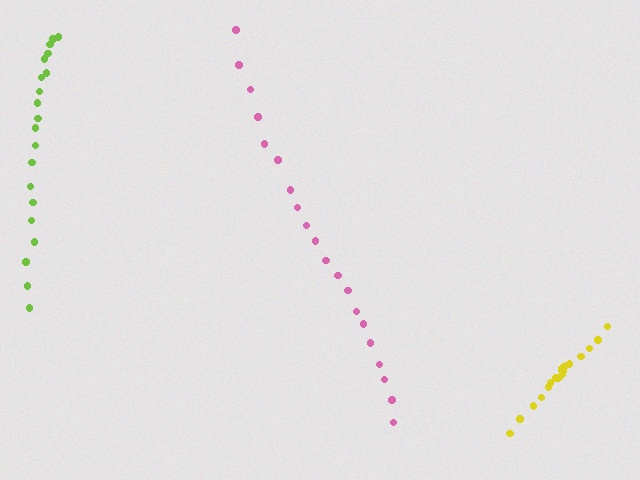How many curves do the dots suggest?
There are 3 distinct paths.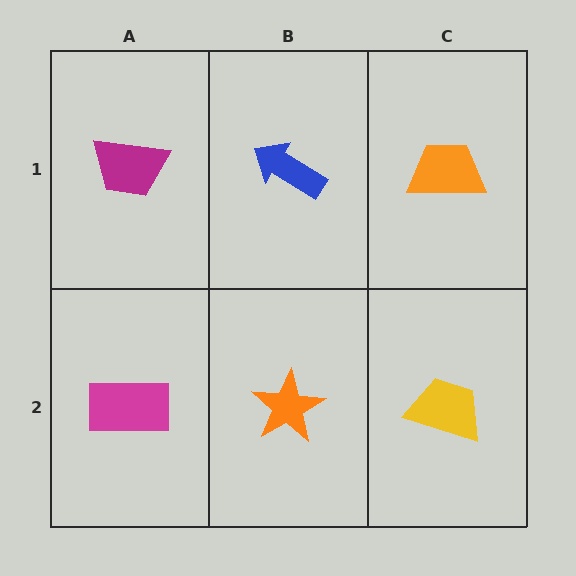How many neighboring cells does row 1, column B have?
3.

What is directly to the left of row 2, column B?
A magenta rectangle.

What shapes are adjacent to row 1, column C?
A yellow trapezoid (row 2, column C), a blue arrow (row 1, column B).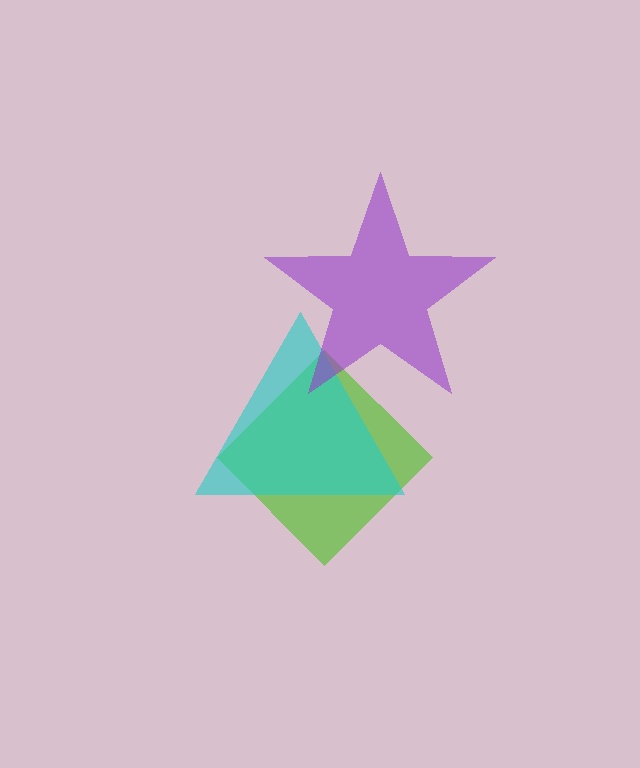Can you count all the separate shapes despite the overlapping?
Yes, there are 3 separate shapes.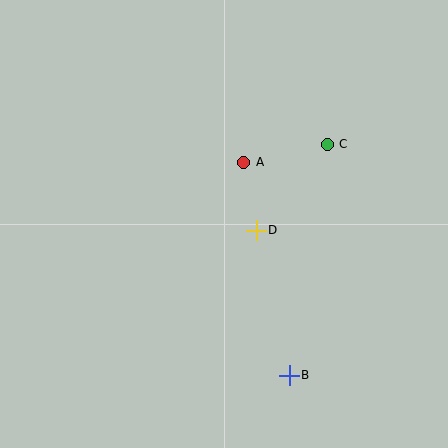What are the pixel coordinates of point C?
Point C is at (327, 144).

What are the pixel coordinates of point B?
Point B is at (289, 375).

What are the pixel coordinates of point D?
Point D is at (256, 230).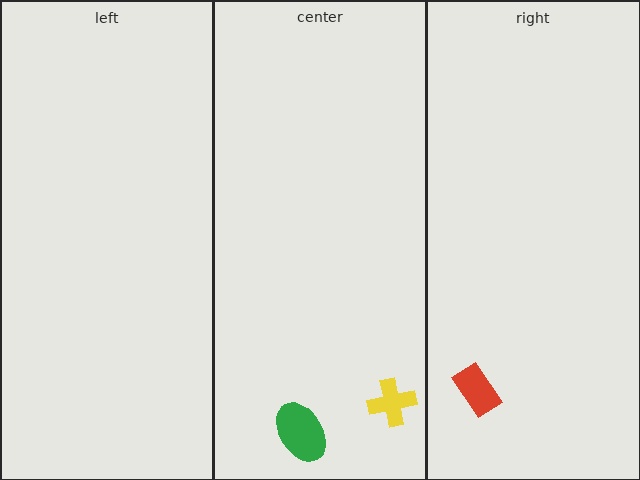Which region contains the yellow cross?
The center region.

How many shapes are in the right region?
1.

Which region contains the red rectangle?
The right region.